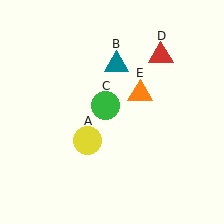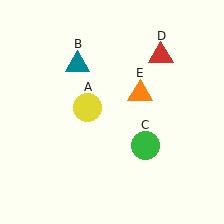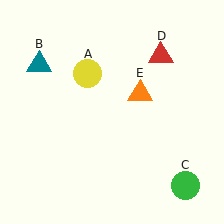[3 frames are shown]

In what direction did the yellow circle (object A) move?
The yellow circle (object A) moved up.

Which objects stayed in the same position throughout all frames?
Red triangle (object D) and orange triangle (object E) remained stationary.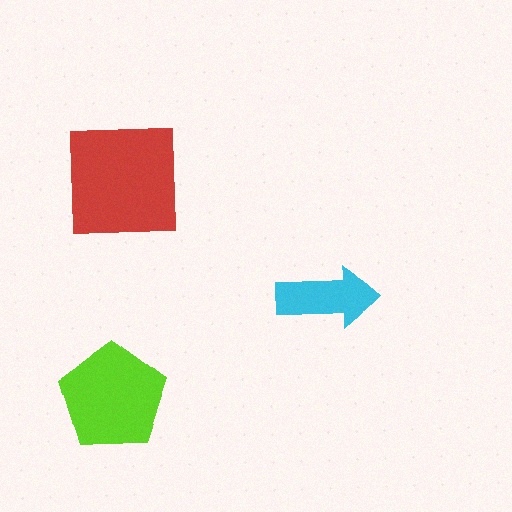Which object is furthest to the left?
The lime pentagon is leftmost.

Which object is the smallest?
The cyan arrow.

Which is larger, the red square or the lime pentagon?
The red square.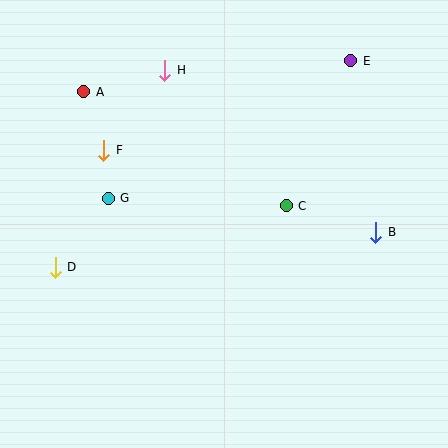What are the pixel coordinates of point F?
Point F is at (104, 150).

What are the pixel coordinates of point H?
Point H is at (165, 70).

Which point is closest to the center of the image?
Point C at (286, 206) is closest to the center.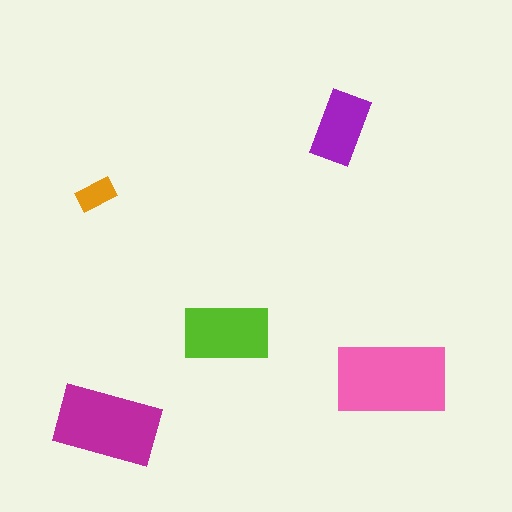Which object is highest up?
The purple rectangle is topmost.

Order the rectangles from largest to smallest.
the pink one, the magenta one, the lime one, the purple one, the orange one.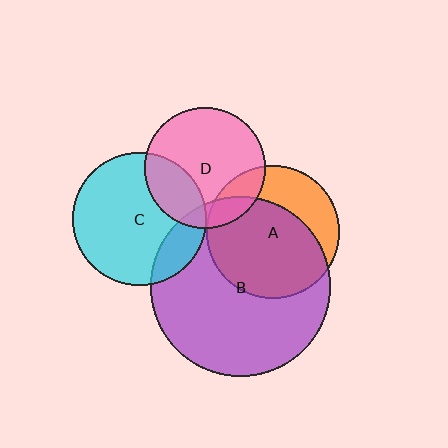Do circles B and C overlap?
Yes.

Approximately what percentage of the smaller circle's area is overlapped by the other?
Approximately 15%.